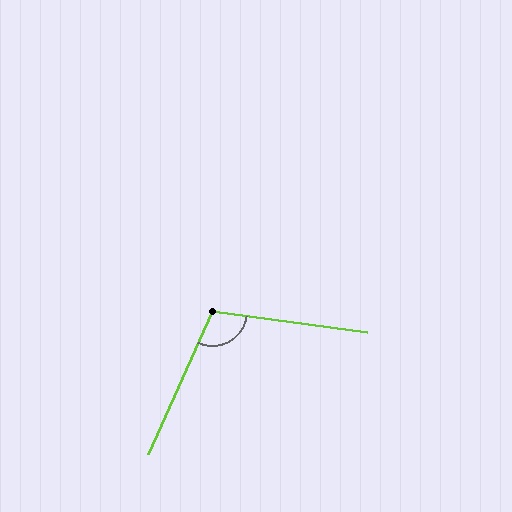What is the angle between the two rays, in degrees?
Approximately 106 degrees.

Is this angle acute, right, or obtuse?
It is obtuse.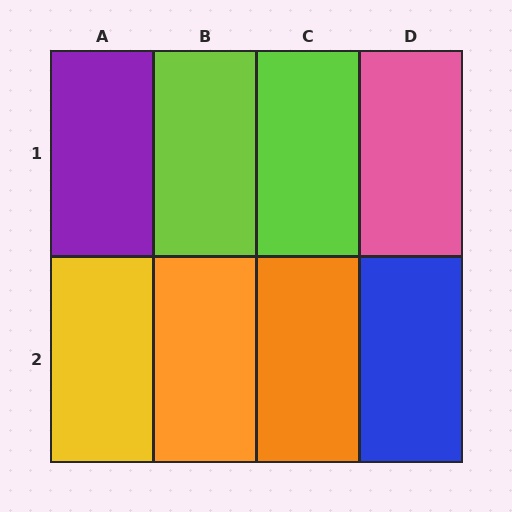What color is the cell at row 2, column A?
Yellow.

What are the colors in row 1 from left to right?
Purple, lime, lime, pink.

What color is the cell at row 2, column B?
Orange.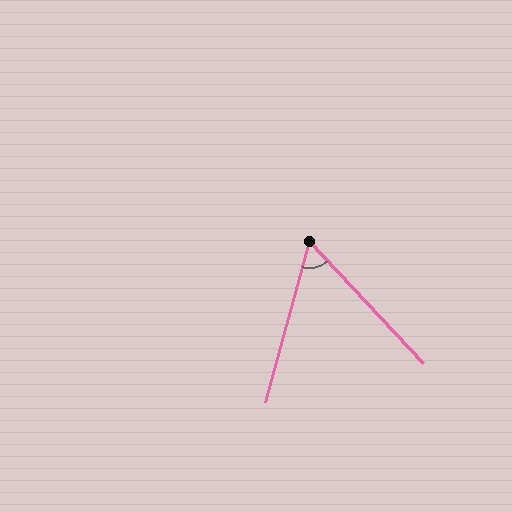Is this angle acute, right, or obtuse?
It is acute.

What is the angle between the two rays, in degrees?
Approximately 58 degrees.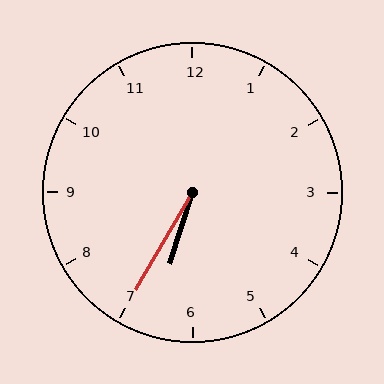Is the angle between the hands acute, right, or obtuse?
It is acute.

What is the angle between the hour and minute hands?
Approximately 12 degrees.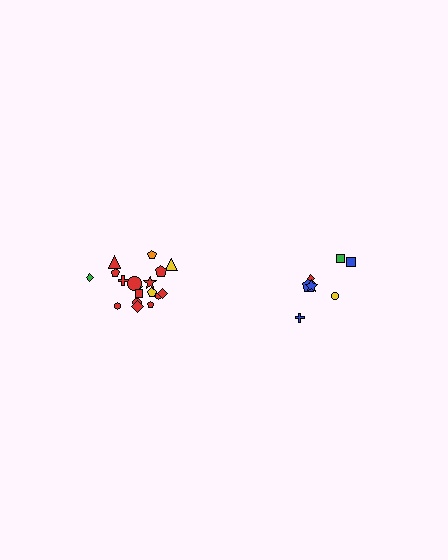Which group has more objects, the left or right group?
The left group.